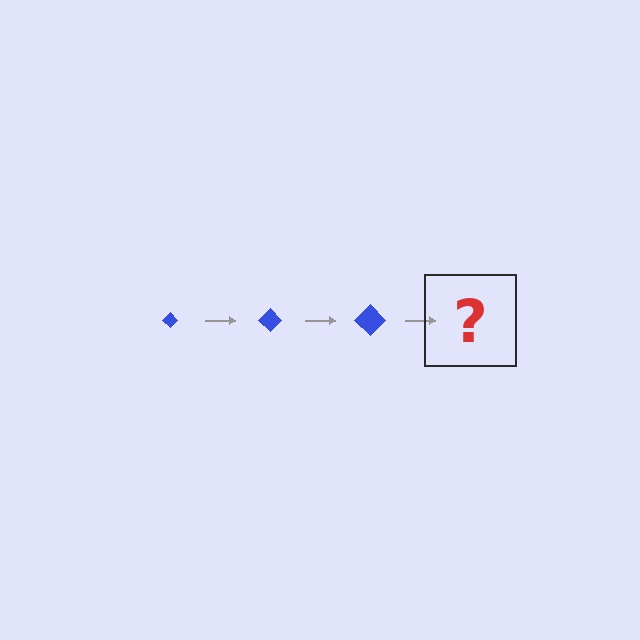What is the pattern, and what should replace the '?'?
The pattern is that the diamond gets progressively larger each step. The '?' should be a blue diamond, larger than the previous one.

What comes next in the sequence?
The next element should be a blue diamond, larger than the previous one.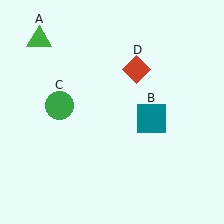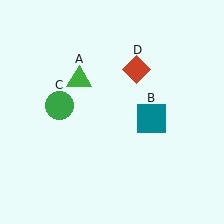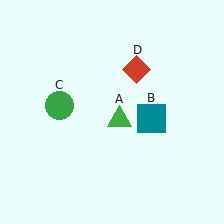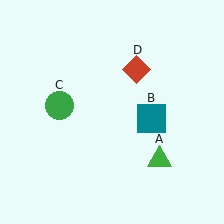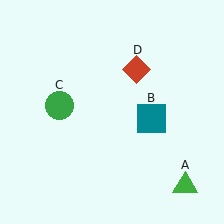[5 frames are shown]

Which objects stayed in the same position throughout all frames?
Teal square (object B) and green circle (object C) and red diamond (object D) remained stationary.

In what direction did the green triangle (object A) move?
The green triangle (object A) moved down and to the right.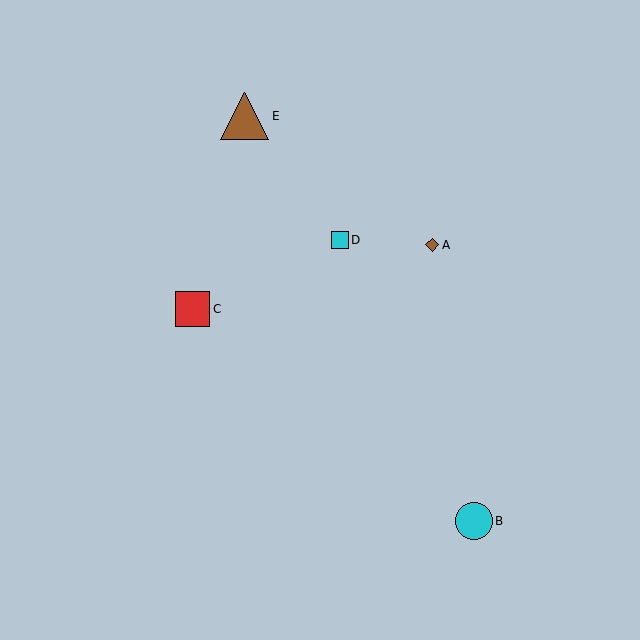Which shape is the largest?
The brown triangle (labeled E) is the largest.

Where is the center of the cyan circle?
The center of the cyan circle is at (474, 521).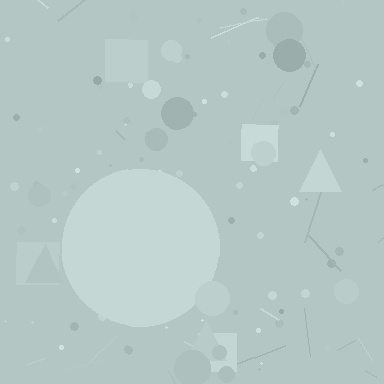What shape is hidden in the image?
A circle is hidden in the image.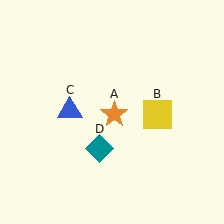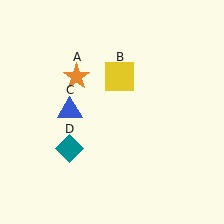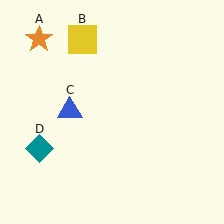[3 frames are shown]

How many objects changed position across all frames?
3 objects changed position: orange star (object A), yellow square (object B), teal diamond (object D).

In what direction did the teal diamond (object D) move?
The teal diamond (object D) moved left.